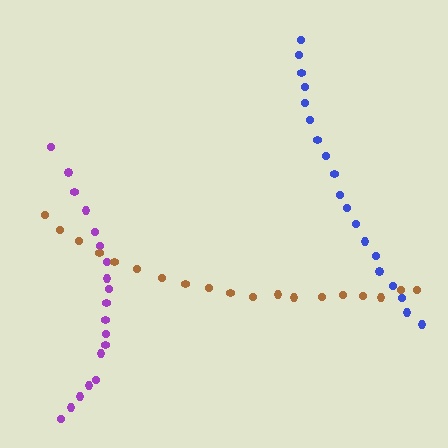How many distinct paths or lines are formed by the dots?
There are 3 distinct paths.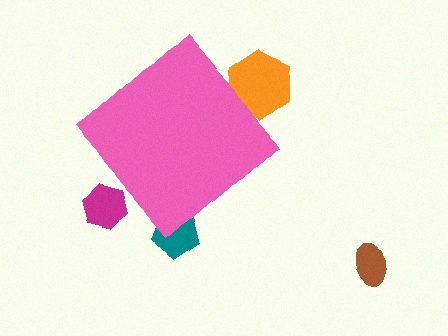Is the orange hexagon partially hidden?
Yes, the orange hexagon is partially hidden behind the pink diamond.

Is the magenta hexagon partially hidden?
Yes, the magenta hexagon is partially hidden behind the pink diamond.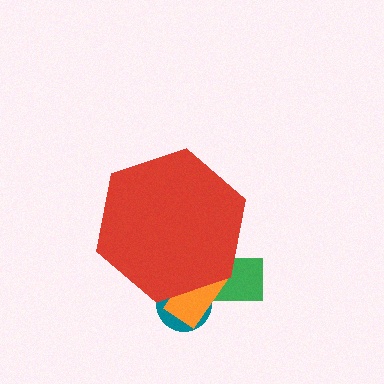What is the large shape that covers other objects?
A red hexagon.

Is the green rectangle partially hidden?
Yes, the green rectangle is partially hidden behind the red hexagon.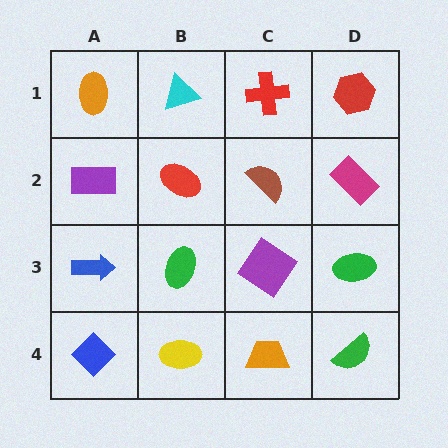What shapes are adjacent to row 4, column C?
A purple diamond (row 3, column C), a yellow ellipse (row 4, column B), a green semicircle (row 4, column D).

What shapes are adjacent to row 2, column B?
A cyan triangle (row 1, column B), a green ellipse (row 3, column B), a purple rectangle (row 2, column A), a brown semicircle (row 2, column C).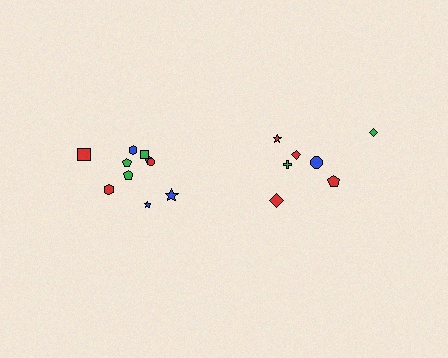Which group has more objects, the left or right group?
The left group.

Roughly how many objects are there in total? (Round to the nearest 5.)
Roughly 15 objects in total.